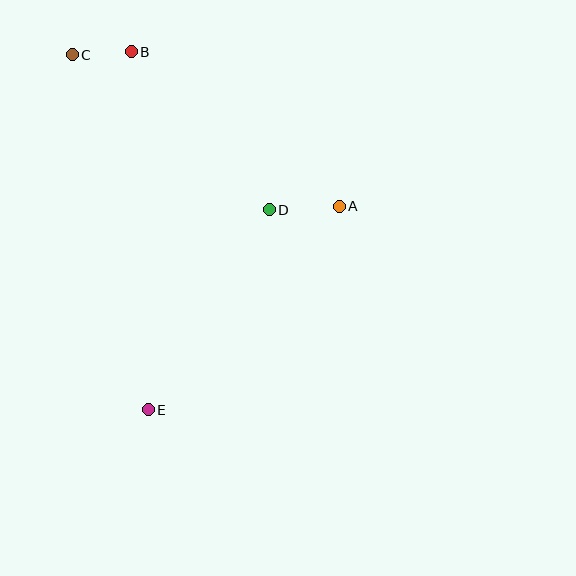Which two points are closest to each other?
Points B and C are closest to each other.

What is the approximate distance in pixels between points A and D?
The distance between A and D is approximately 70 pixels.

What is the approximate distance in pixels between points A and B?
The distance between A and B is approximately 259 pixels.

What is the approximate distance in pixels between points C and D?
The distance between C and D is approximately 251 pixels.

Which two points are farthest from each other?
Points C and E are farthest from each other.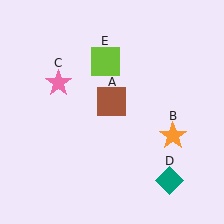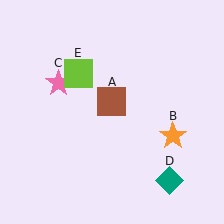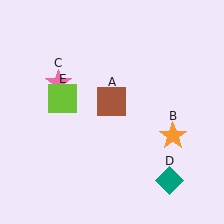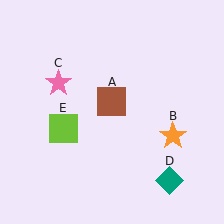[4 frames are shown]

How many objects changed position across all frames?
1 object changed position: lime square (object E).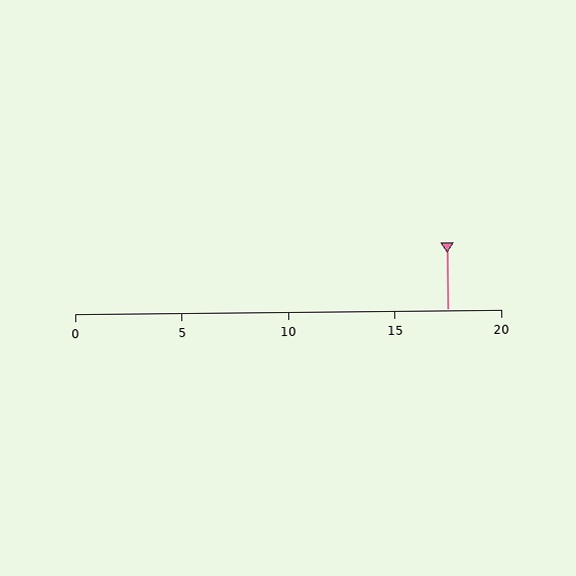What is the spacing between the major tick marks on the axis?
The major ticks are spaced 5 apart.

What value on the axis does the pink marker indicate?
The marker indicates approximately 17.5.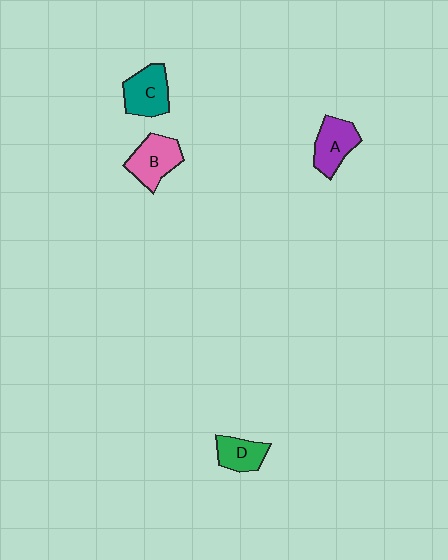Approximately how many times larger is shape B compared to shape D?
Approximately 1.4 times.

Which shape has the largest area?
Shape B (pink).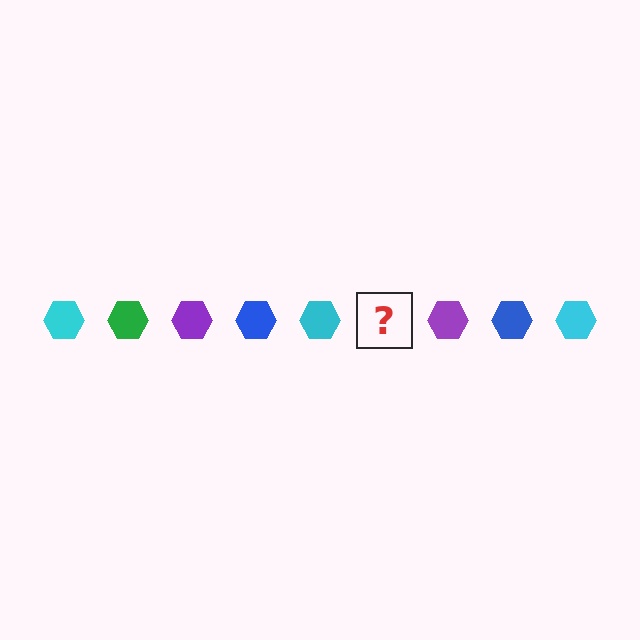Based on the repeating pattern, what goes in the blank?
The blank should be a green hexagon.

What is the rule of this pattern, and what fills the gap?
The rule is that the pattern cycles through cyan, green, purple, blue hexagons. The gap should be filled with a green hexagon.